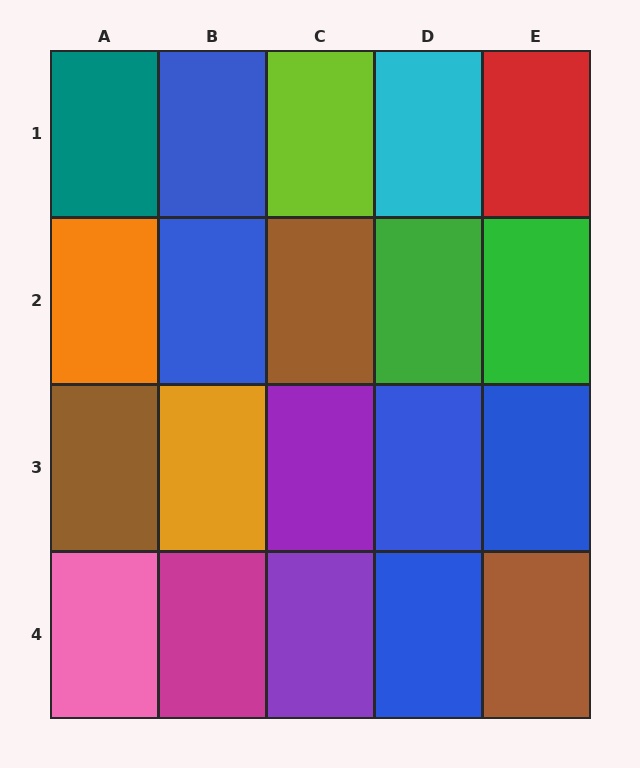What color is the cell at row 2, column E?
Green.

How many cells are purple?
2 cells are purple.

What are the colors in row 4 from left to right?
Pink, magenta, purple, blue, brown.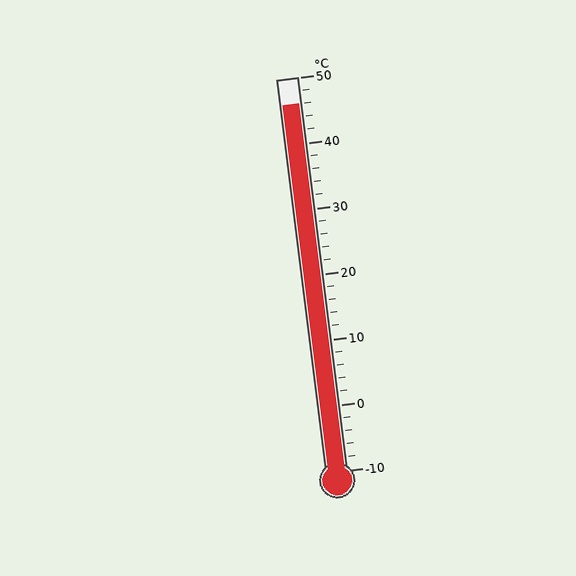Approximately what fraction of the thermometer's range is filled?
The thermometer is filled to approximately 95% of its range.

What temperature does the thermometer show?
The thermometer shows approximately 46°C.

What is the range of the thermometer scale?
The thermometer scale ranges from -10°C to 50°C.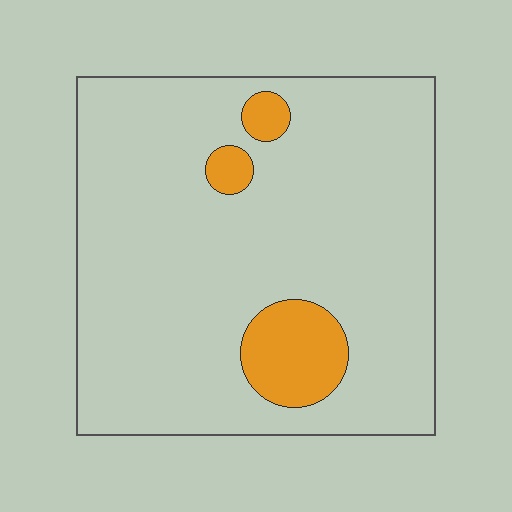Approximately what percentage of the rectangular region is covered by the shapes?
Approximately 10%.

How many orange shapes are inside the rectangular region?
3.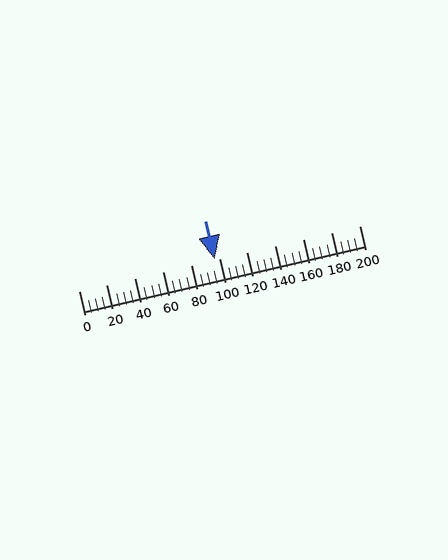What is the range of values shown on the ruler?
The ruler shows values from 0 to 200.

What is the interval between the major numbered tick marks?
The major tick marks are spaced 20 units apart.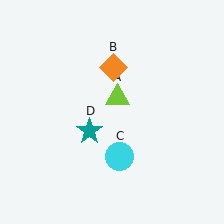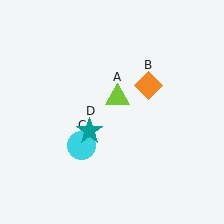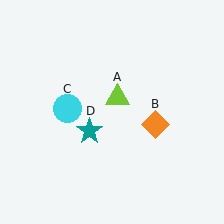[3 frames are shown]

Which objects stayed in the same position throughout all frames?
Lime triangle (object A) and teal star (object D) remained stationary.